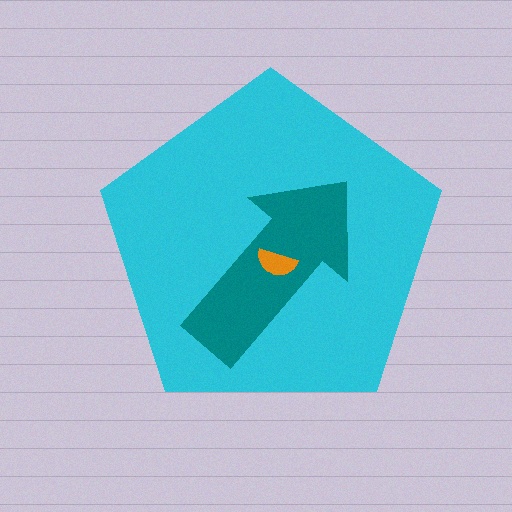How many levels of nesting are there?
3.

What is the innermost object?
The orange semicircle.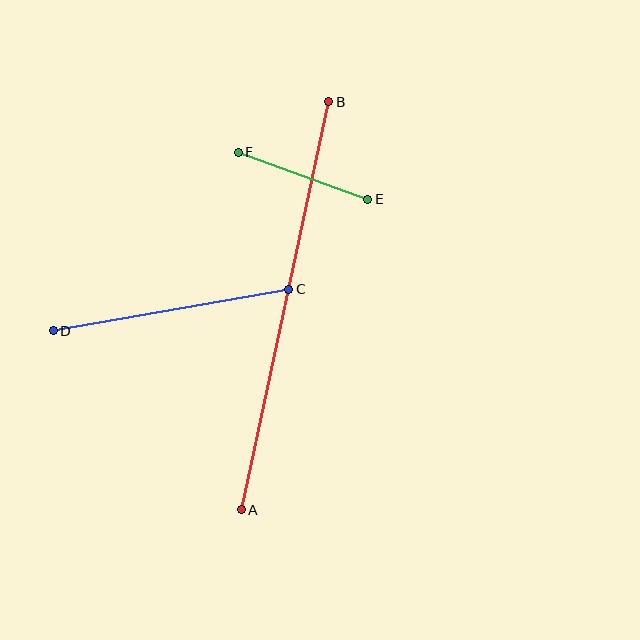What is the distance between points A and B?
The distance is approximately 417 pixels.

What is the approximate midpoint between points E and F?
The midpoint is at approximately (303, 176) pixels.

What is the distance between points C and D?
The distance is approximately 239 pixels.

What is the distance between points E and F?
The distance is approximately 138 pixels.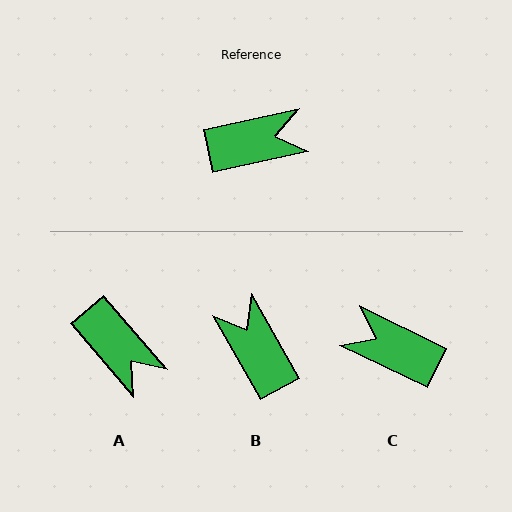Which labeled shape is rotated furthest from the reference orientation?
C, about 142 degrees away.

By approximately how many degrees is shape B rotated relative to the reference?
Approximately 107 degrees counter-clockwise.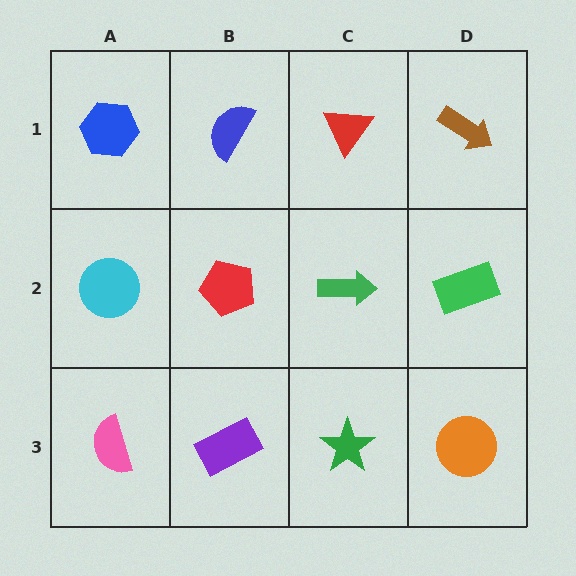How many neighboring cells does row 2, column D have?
3.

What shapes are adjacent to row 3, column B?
A red pentagon (row 2, column B), a pink semicircle (row 3, column A), a green star (row 3, column C).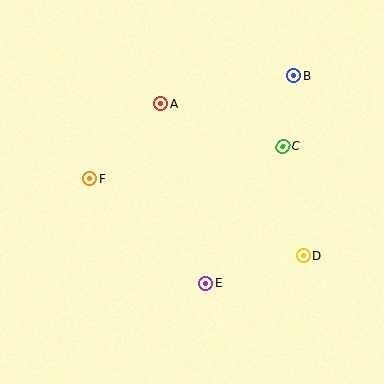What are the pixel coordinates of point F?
Point F is at (90, 178).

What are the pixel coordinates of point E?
Point E is at (206, 283).